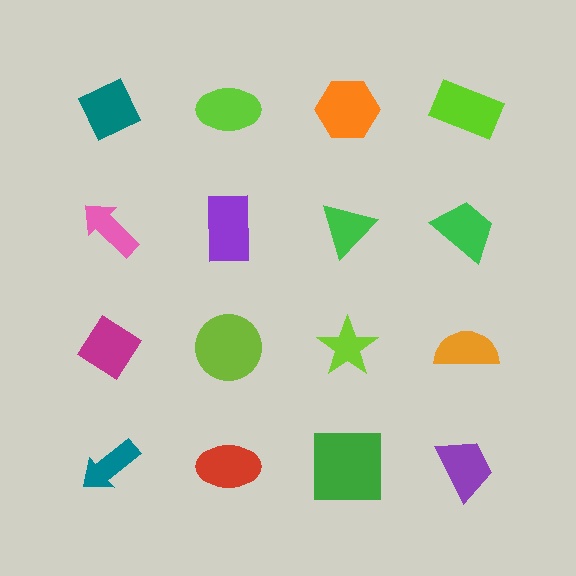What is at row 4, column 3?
A green square.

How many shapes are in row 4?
4 shapes.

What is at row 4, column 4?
A purple trapezoid.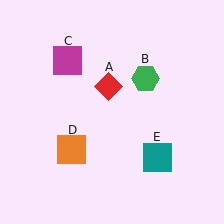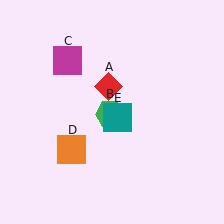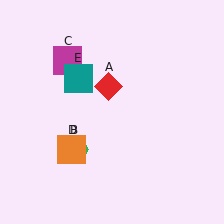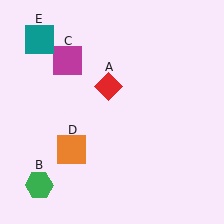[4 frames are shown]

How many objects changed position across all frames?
2 objects changed position: green hexagon (object B), teal square (object E).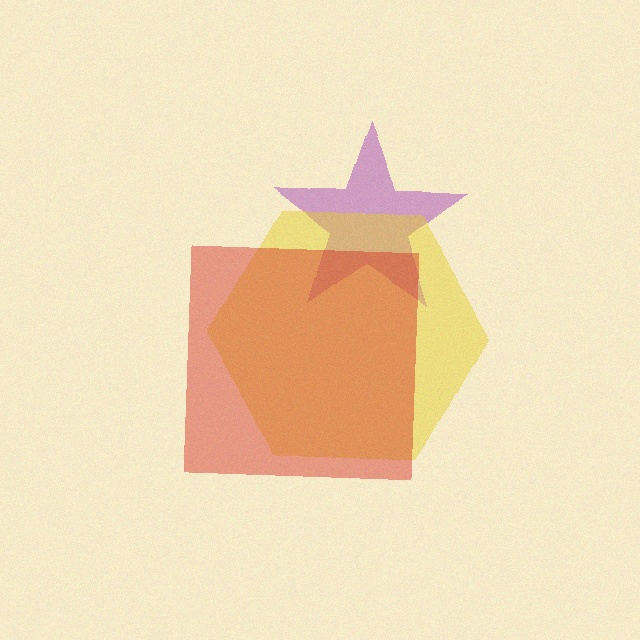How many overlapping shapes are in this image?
There are 3 overlapping shapes in the image.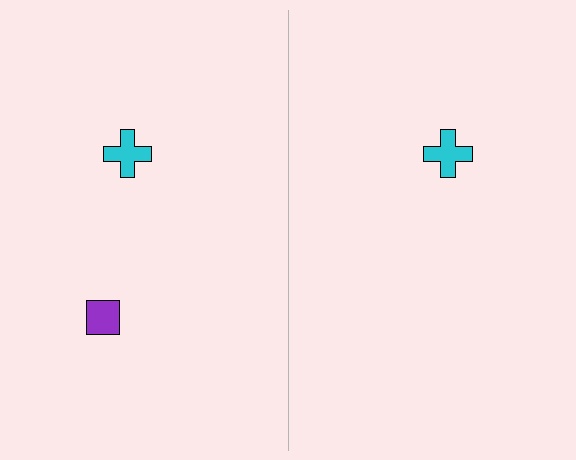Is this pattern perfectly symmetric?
No, the pattern is not perfectly symmetric. A purple square is missing from the right side.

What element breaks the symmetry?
A purple square is missing from the right side.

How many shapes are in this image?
There are 3 shapes in this image.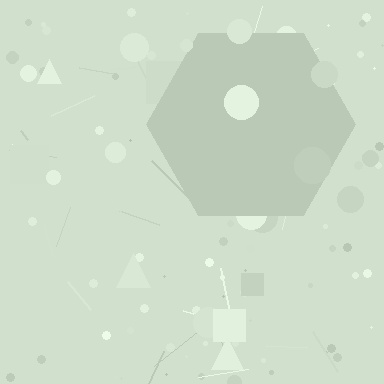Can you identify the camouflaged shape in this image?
The camouflaged shape is a hexagon.